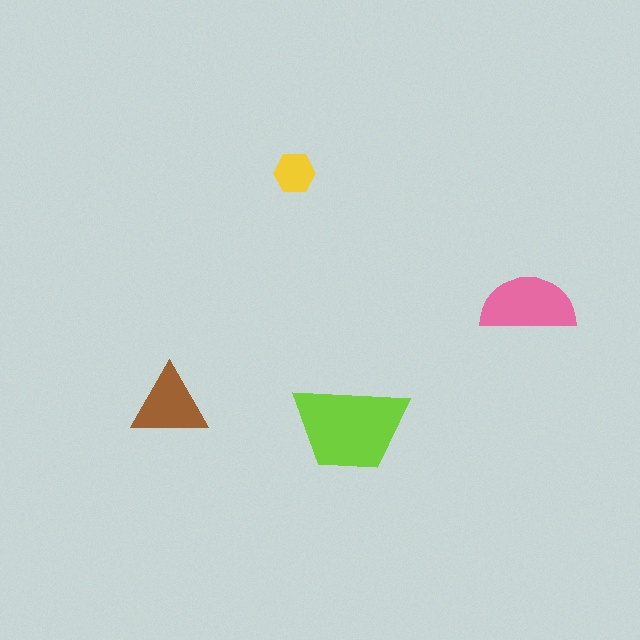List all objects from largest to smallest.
The lime trapezoid, the pink semicircle, the brown triangle, the yellow hexagon.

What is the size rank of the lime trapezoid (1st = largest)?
1st.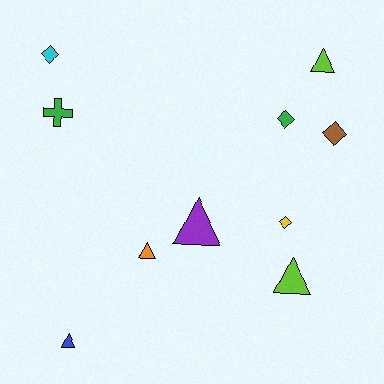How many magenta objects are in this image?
There are no magenta objects.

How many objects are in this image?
There are 10 objects.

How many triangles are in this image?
There are 5 triangles.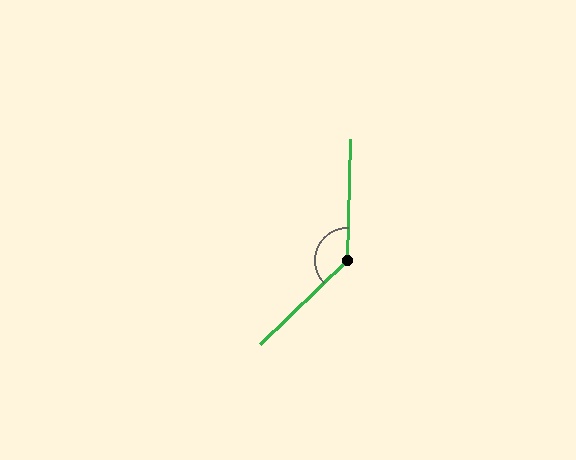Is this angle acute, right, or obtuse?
It is obtuse.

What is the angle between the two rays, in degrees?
Approximately 135 degrees.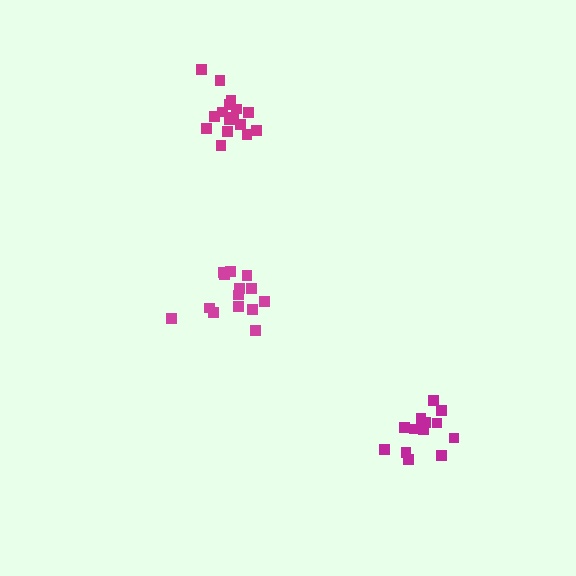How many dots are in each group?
Group 1: 16 dots, Group 2: 14 dots, Group 3: 14 dots (44 total).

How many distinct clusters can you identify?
There are 3 distinct clusters.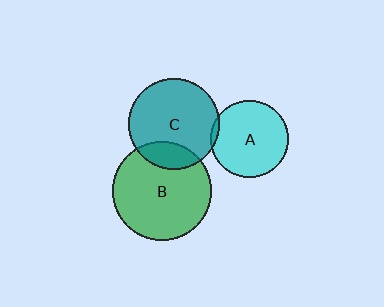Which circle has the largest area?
Circle B (green).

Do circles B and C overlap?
Yes.